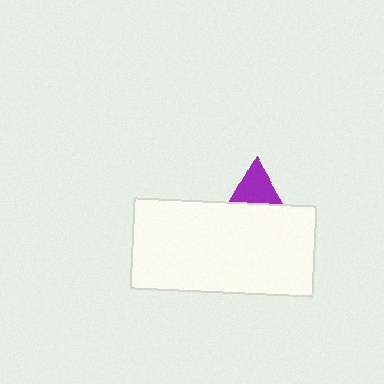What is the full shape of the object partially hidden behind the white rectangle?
The partially hidden object is a purple triangle.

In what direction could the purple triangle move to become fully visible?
The purple triangle could move up. That would shift it out from behind the white rectangle entirely.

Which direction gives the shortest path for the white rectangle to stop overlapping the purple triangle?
Moving down gives the shortest separation.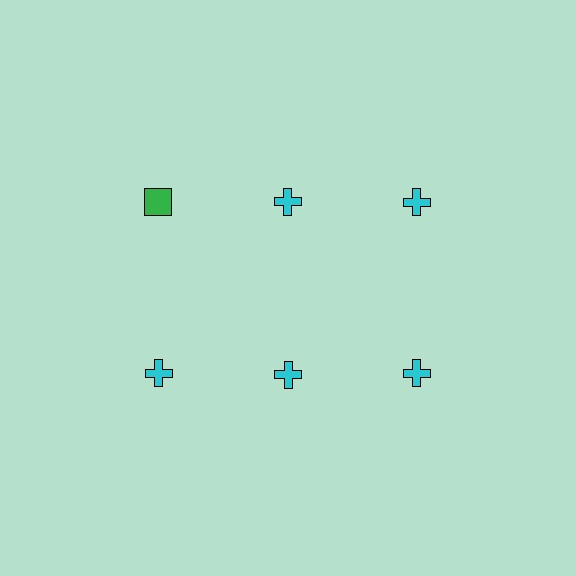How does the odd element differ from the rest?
It differs in both color (green instead of cyan) and shape (square instead of cross).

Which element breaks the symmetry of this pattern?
The green square in the top row, leftmost column breaks the symmetry. All other shapes are cyan crosses.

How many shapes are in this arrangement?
There are 6 shapes arranged in a grid pattern.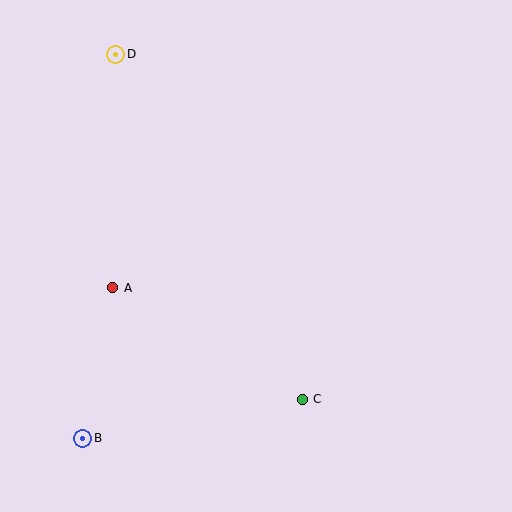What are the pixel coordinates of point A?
Point A is at (113, 288).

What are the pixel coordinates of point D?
Point D is at (116, 54).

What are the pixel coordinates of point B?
Point B is at (83, 438).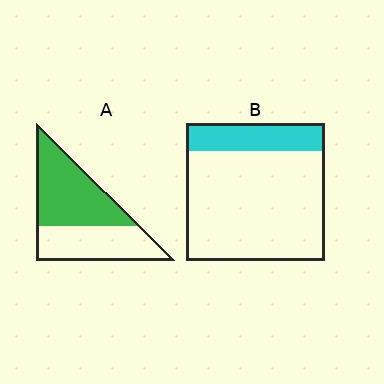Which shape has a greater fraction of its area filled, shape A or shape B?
Shape A.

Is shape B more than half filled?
No.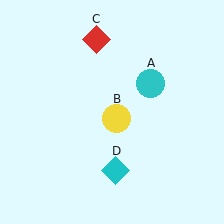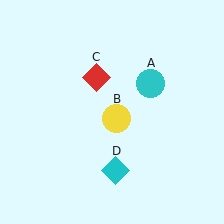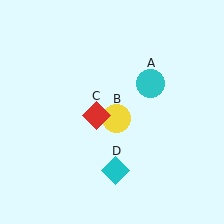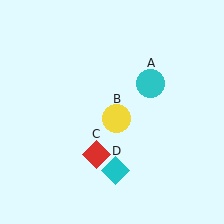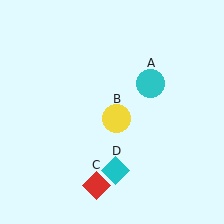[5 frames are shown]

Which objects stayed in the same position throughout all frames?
Cyan circle (object A) and yellow circle (object B) and cyan diamond (object D) remained stationary.